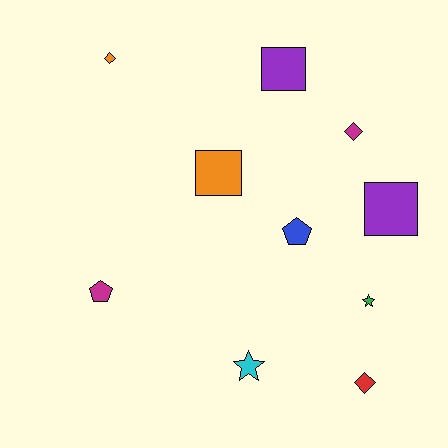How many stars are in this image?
There are 2 stars.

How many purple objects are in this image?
There are 2 purple objects.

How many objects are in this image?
There are 10 objects.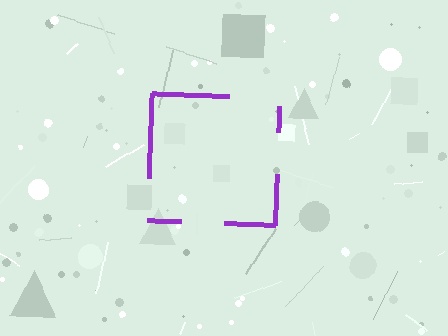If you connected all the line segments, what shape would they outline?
They would outline a square.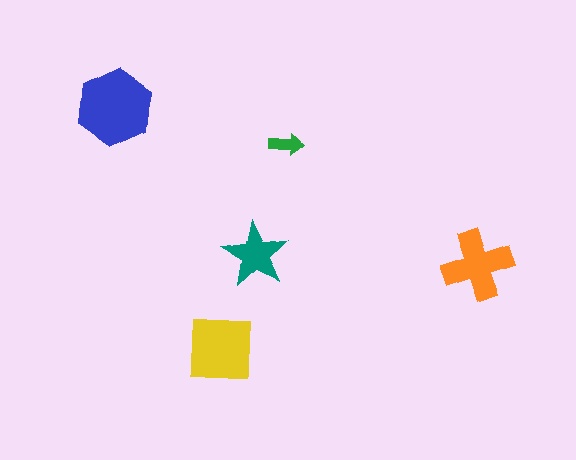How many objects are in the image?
There are 5 objects in the image.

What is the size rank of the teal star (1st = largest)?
4th.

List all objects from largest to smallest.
The blue hexagon, the yellow square, the orange cross, the teal star, the green arrow.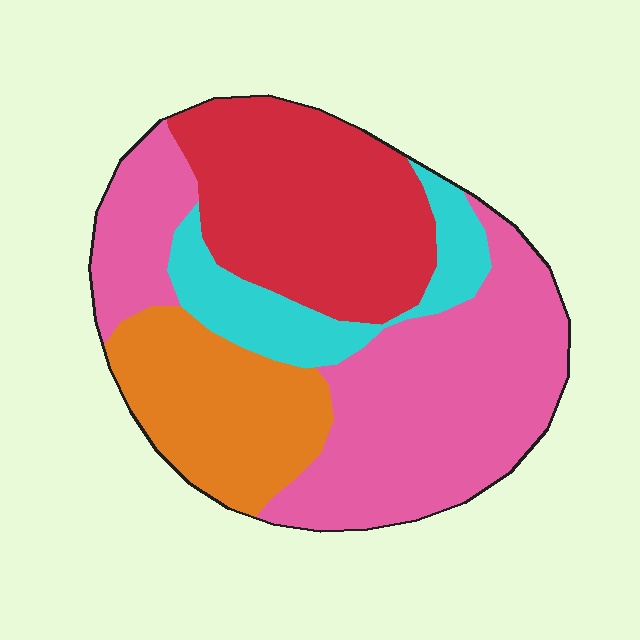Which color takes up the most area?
Pink, at roughly 40%.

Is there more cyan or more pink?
Pink.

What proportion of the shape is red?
Red covers roughly 25% of the shape.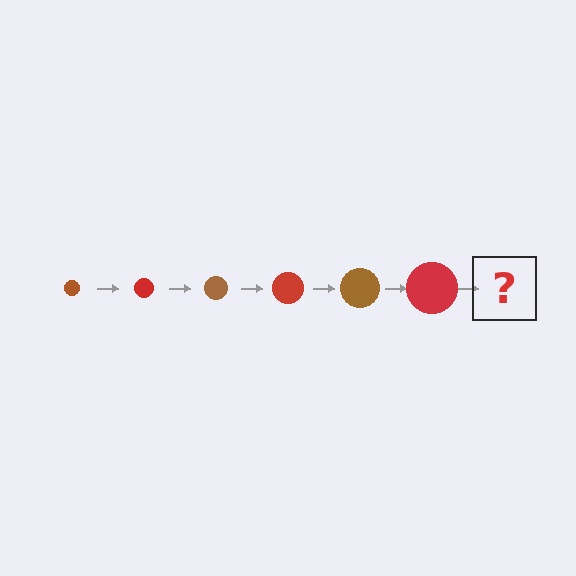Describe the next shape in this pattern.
It should be a brown circle, larger than the previous one.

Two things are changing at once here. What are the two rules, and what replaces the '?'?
The two rules are that the circle grows larger each step and the color cycles through brown and red. The '?' should be a brown circle, larger than the previous one.